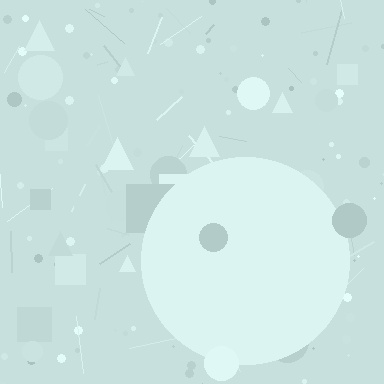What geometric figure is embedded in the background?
A circle is embedded in the background.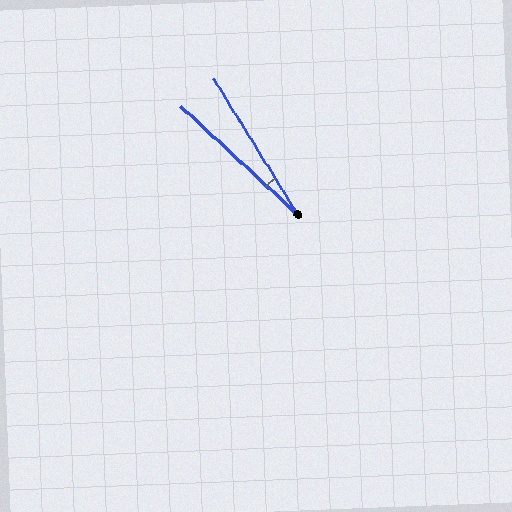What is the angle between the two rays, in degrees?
Approximately 16 degrees.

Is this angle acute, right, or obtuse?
It is acute.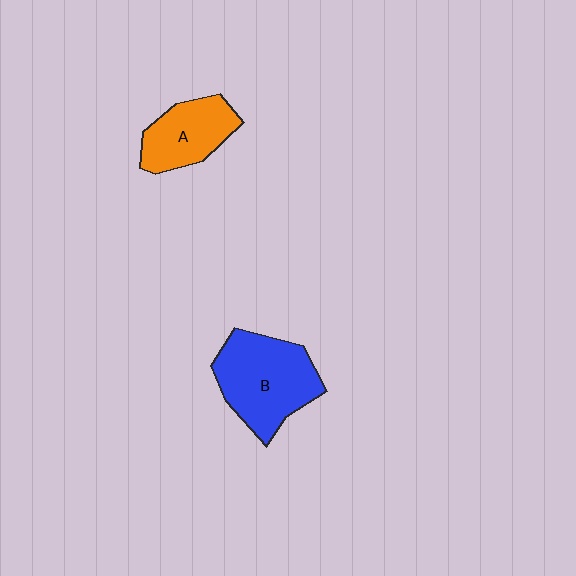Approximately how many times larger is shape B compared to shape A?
Approximately 1.5 times.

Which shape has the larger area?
Shape B (blue).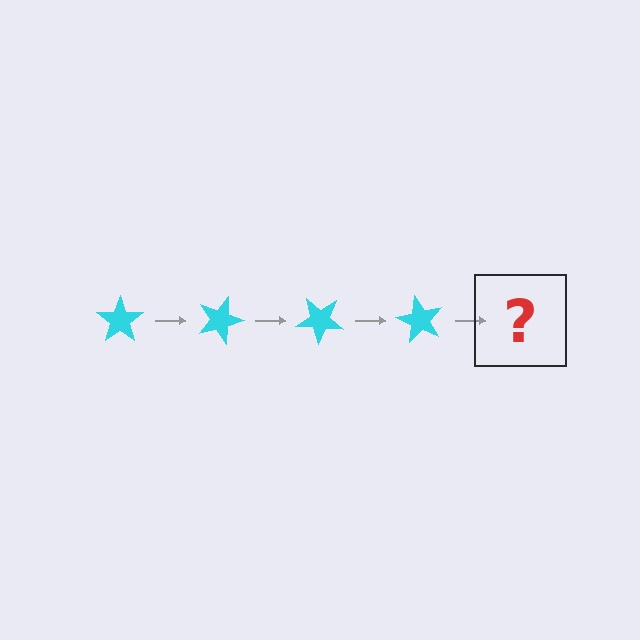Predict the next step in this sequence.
The next step is a cyan star rotated 80 degrees.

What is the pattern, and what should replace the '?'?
The pattern is that the star rotates 20 degrees each step. The '?' should be a cyan star rotated 80 degrees.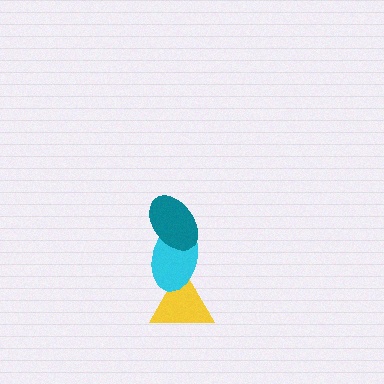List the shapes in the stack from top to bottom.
From top to bottom: the teal ellipse, the cyan ellipse, the yellow triangle.